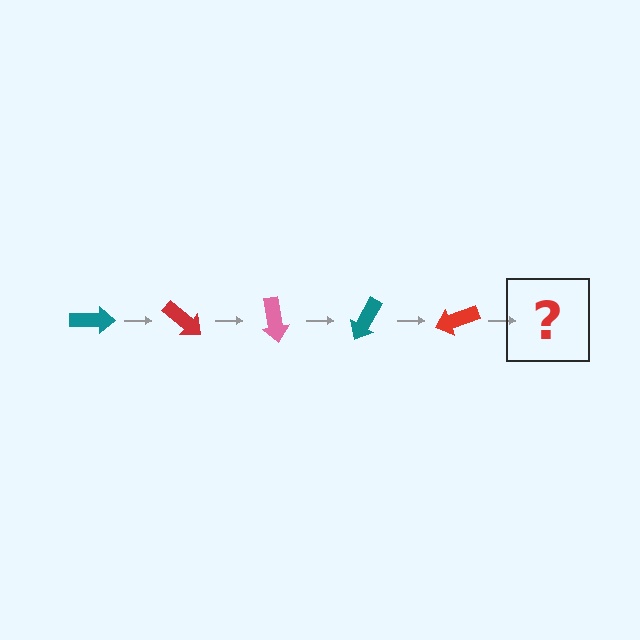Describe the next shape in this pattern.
It should be a pink arrow, rotated 200 degrees from the start.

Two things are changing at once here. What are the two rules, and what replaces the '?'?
The two rules are that it rotates 40 degrees each step and the color cycles through teal, red, and pink. The '?' should be a pink arrow, rotated 200 degrees from the start.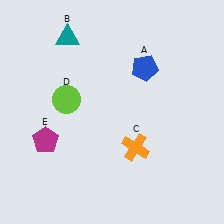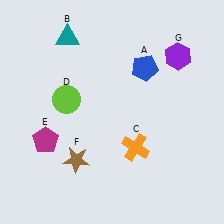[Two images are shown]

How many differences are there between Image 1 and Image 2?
There are 2 differences between the two images.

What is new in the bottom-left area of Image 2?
A brown star (F) was added in the bottom-left area of Image 2.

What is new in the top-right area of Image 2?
A purple hexagon (G) was added in the top-right area of Image 2.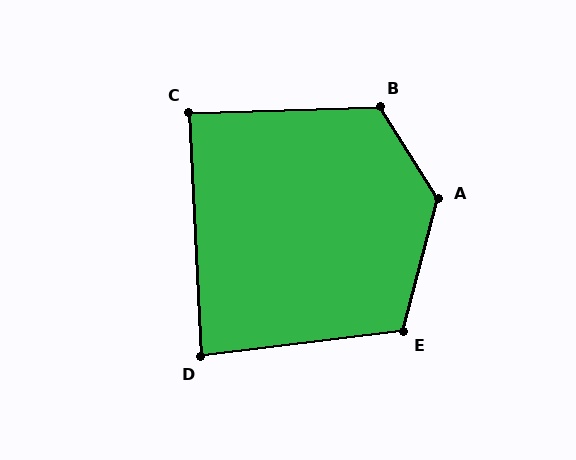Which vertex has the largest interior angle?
A, at approximately 133 degrees.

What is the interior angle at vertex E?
Approximately 112 degrees (obtuse).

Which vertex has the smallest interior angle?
D, at approximately 86 degrees.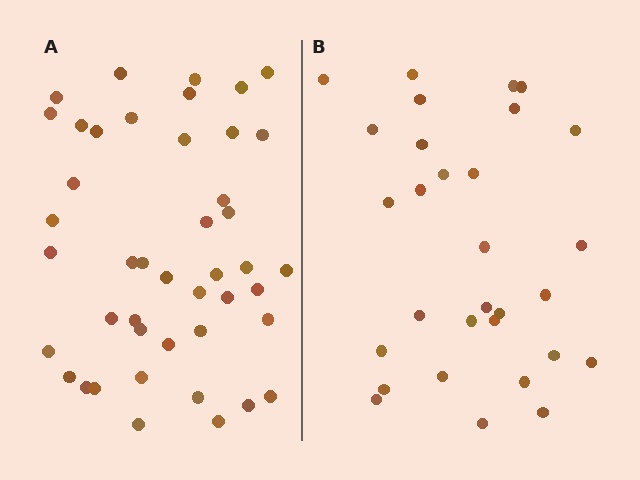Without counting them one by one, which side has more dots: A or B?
Region A (the left region) has more dots.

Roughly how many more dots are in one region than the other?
Region A has approximately 15 more dots than region B.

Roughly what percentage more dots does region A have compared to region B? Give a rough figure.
About 45% more.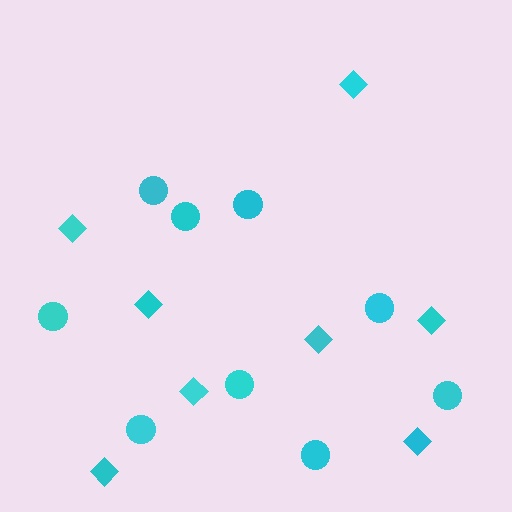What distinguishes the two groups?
There are 2 groups: one group of diamonds (8) and one group of circles (9).